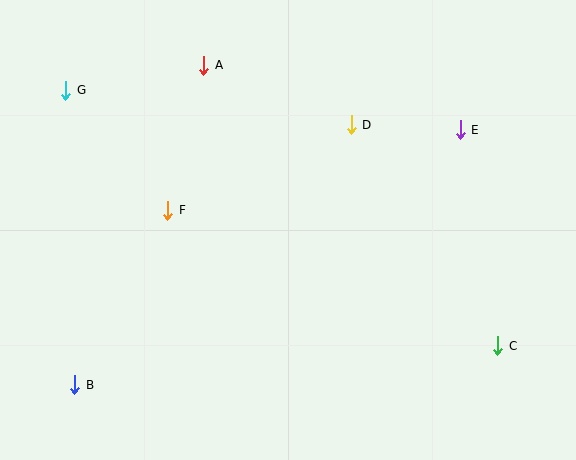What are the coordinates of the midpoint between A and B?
The midpoint between A and B is at (139, 225).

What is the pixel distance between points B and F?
The distance between B and F is 198 pixels.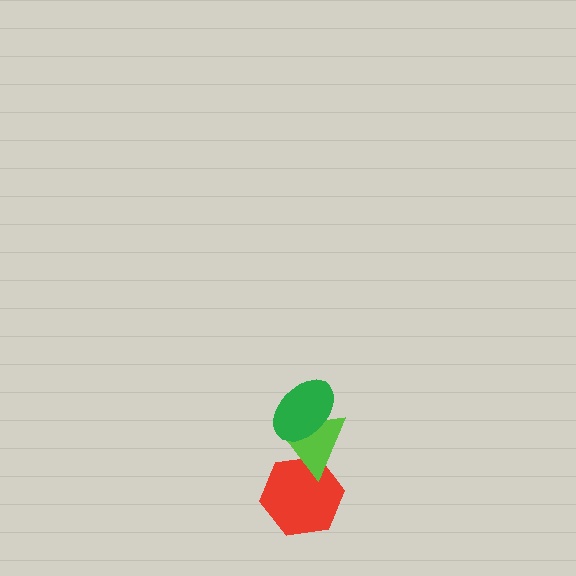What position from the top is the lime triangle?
The lime triangle is 2nd from the top.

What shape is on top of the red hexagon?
The lime triangle is on top of the red hexagon.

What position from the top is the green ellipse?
The green ellipse is 1st from the top.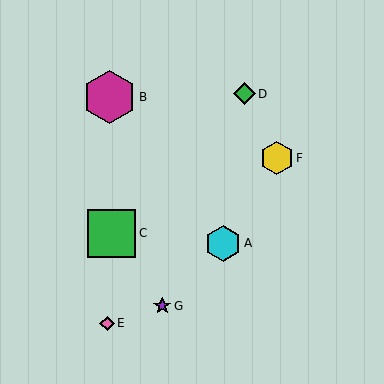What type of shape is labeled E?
Shape E is a pink diamond.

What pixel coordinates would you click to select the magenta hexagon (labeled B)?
Click at (109, 97) to select the magenta hexagon B.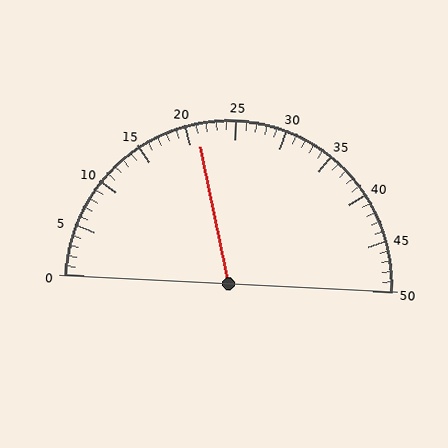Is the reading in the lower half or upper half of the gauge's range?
The reading is in the lower half of the range (0 to 50).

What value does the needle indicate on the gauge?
The needle indicates approximately 21.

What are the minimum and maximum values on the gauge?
The gauge ranges from 0 to 50.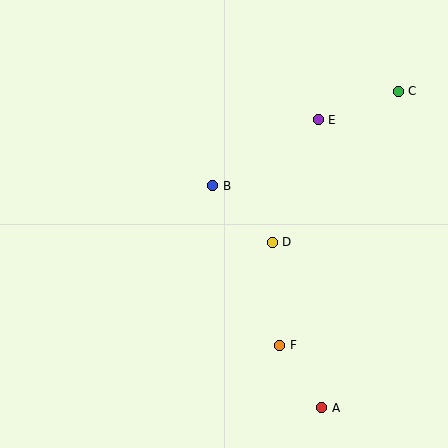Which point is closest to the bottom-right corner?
Point A is closest to the bottom-right corner.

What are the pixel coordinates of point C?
Point C is at (398, 91).